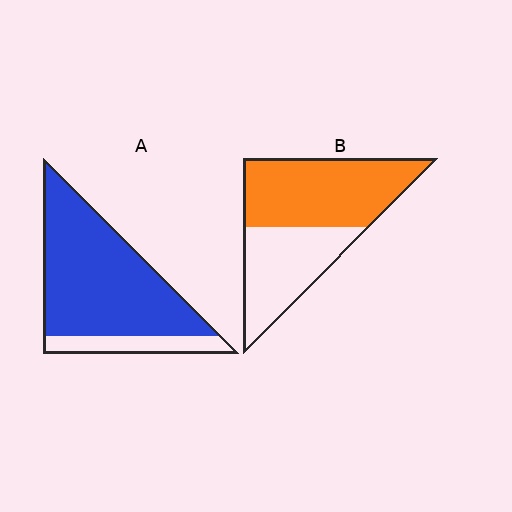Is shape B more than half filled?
Yes.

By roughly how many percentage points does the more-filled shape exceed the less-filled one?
By roughly 25 percentage points (A over B).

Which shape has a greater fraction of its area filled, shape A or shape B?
Shape A.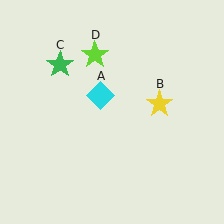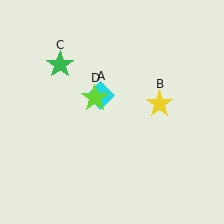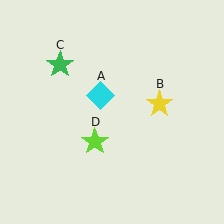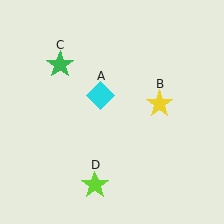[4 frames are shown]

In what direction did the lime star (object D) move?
The lime star (object D) moved down.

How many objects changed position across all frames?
1 object changed position: lime star (object D).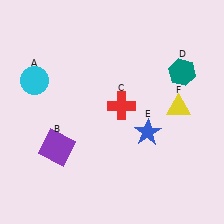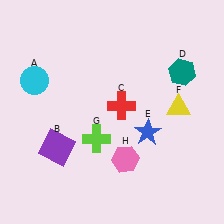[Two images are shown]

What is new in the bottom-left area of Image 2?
A lime cross (G) was added in the bottom-left area of Image 2.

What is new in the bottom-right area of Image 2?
A pink hexagon (H) was added in the bottom-right area of Image 2.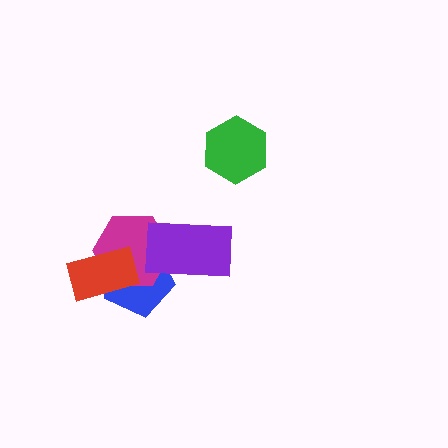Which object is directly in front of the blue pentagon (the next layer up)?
The magenta hexagon is directly in front of the blue pentagon.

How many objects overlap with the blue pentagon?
3 objects overlap with the blue pentagon.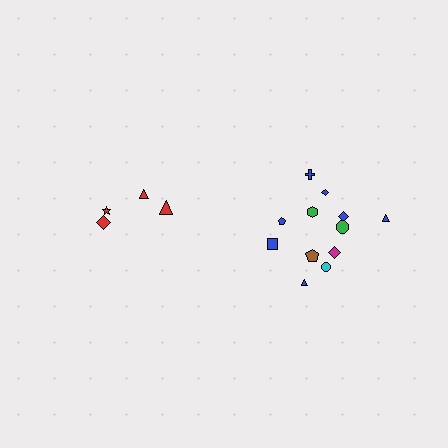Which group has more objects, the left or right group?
The right group.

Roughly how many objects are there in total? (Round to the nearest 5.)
Roughly 15 objects in total.